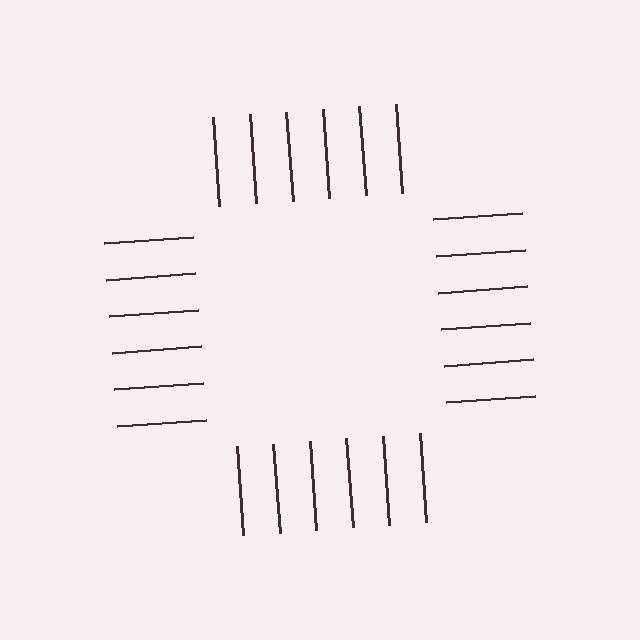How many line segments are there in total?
24 — 6 along each of the 4 edges.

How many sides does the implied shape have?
4 sides — the line-ends trace a square.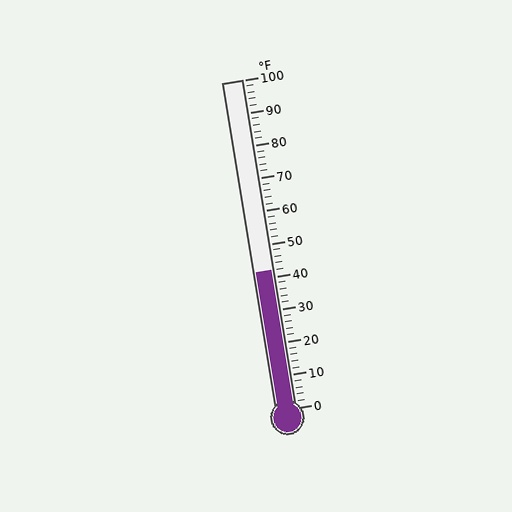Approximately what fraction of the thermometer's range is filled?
The thermometer is filled to approximately 40% of its range.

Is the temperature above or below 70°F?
The temperature is below 70°F.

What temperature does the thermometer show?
The thermometer shows approximately 42°F.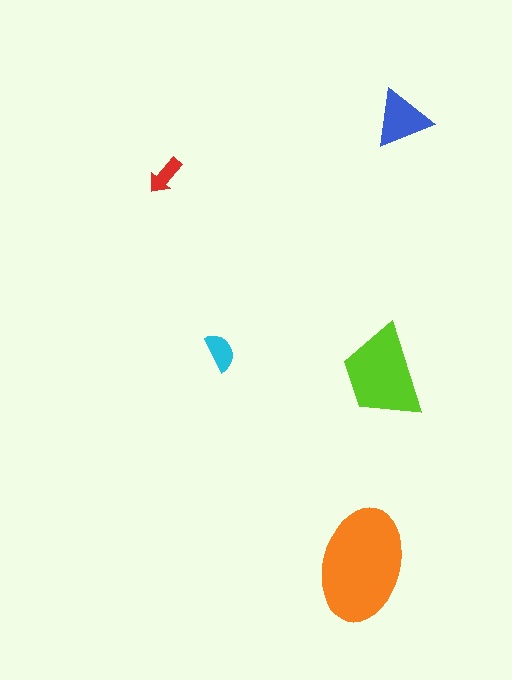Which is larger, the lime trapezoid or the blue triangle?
The lime trapezoid.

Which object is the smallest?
The red arrow.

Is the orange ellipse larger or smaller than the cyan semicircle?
Larger.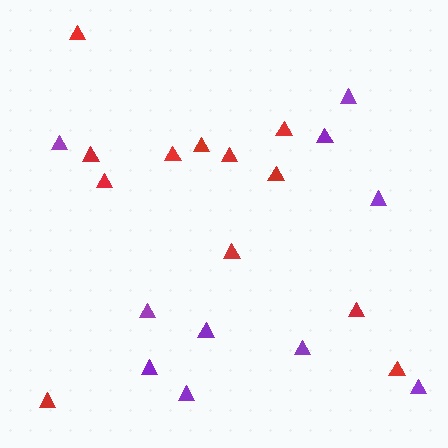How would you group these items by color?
There are 2 groups: one group of red triangles (12) and one group of purple triangles (10).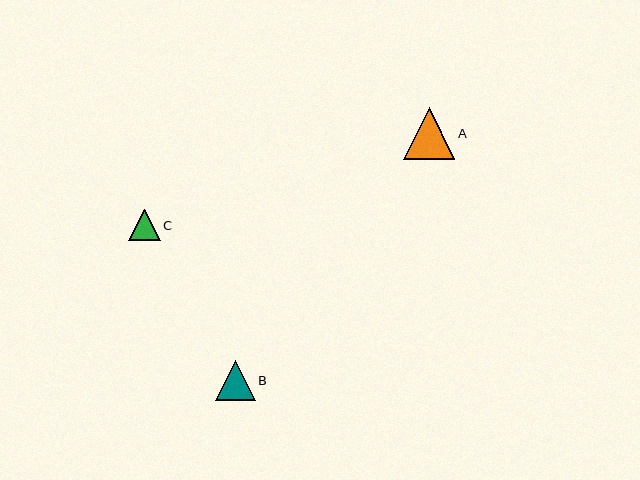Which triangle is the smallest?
Triangle C is the smallest with a size of approximately 32 pixels.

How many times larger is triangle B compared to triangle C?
Triangle B is approximately 1.3 times the size of triangle C.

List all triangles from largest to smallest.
From largest to smallest: A, B, C.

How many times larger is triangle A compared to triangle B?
Triangle A is approximately 1.3 times the size of triangle B.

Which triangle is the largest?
Triangle A is the largest with a size of approximately 51 pixels.